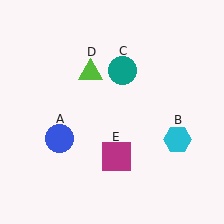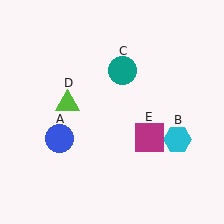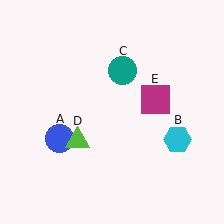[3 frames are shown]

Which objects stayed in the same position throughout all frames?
Blue circle (object A) and cyan hexagon (object B) and teal circle (object C) remained stationary.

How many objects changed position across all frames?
2 objects changed position: lime triangle (object D), magenta square (object E).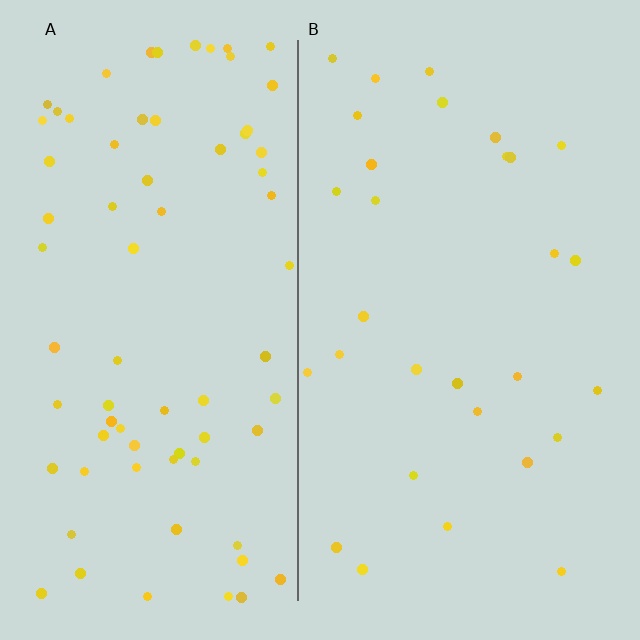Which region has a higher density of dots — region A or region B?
A (the left).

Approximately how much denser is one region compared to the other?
Approximately 2.4× — region A over region B.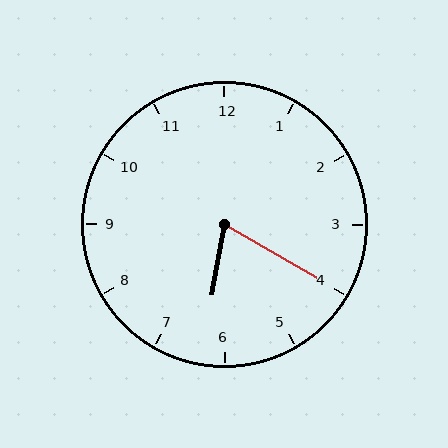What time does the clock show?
6:20.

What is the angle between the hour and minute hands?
Approximately 70 degrees.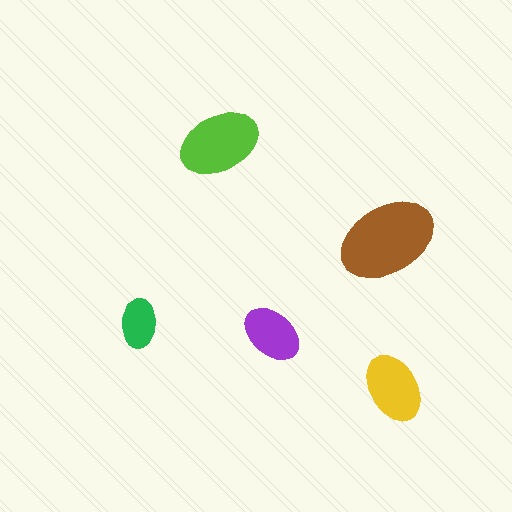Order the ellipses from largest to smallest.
the brown one, the lime one, the yellow one, the purple one, the green one.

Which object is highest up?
The lime ellipse is topmost.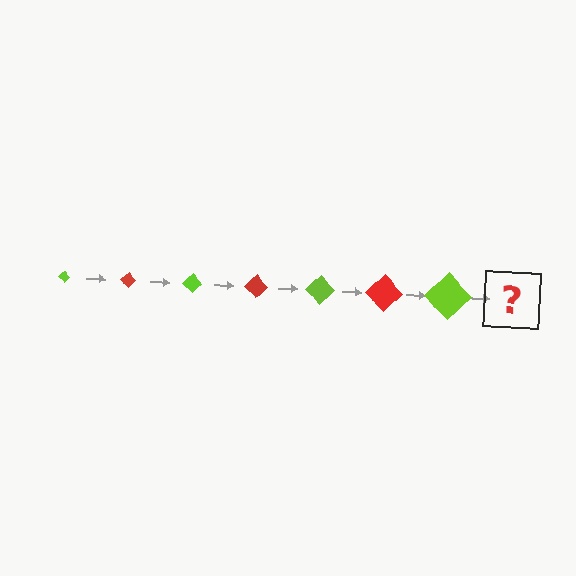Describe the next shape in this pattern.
It should be a red diamond, larger than the previous one.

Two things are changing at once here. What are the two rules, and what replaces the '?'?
The two rules are that the diamond grows larger each step and the color cycles through lime and red. The '?' should be a red diamond, larger than the previous one.